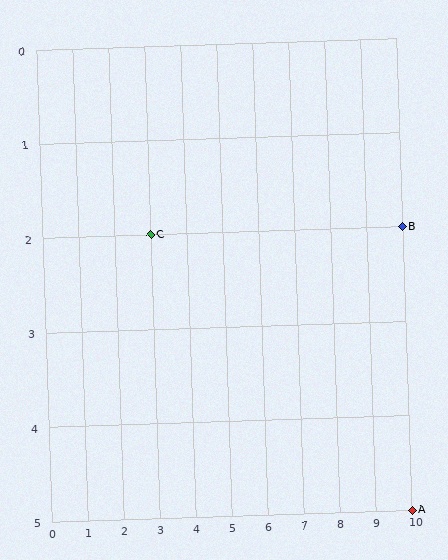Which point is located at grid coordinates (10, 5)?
Point A is at (10, 5).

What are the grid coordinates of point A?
Point A is at grid coordinates (10, 5).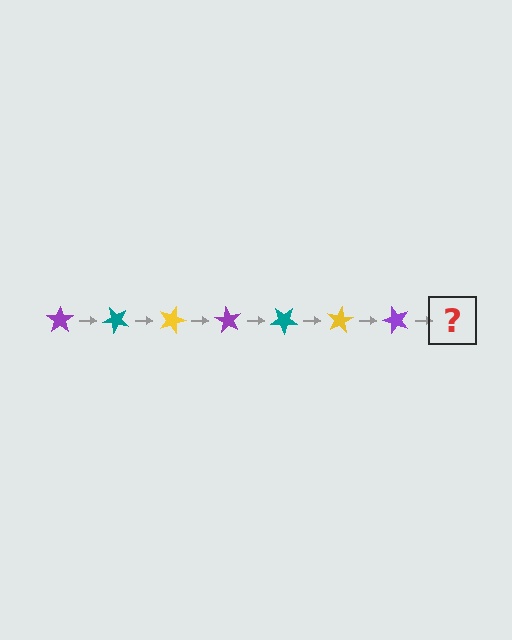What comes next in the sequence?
The next element should be a teal star, rotated 315 degrees from the start.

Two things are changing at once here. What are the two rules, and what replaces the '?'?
The two rules are that it rotates 45 degrees each step and the color cycles through purple, teal, and yellow. The '?' should be a teal star, rotated 315 degrees from the start.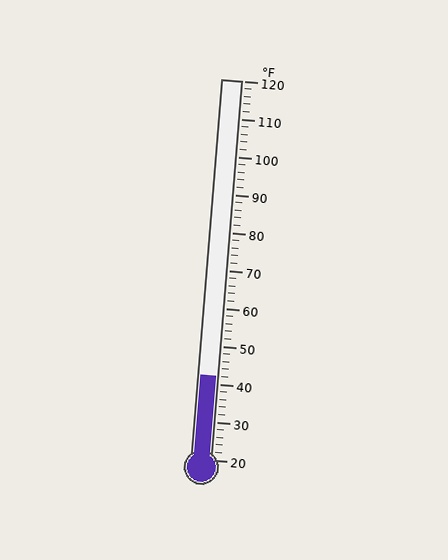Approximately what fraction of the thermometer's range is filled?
The thermometer is filled to approximately 20% of its range.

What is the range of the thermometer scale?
The thermometer scale ranges from 20°F to 120°F.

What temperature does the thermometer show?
The thermometer shows approximately 42°F.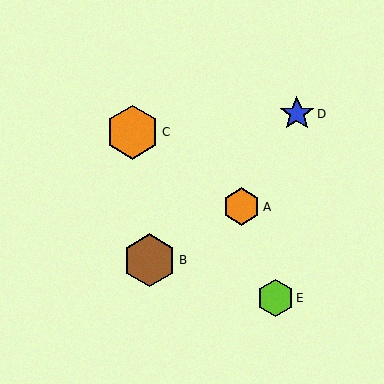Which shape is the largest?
The orange hexagon (labeled C) is the largest.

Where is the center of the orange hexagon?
The center of the orange hexagon is at (242, 207).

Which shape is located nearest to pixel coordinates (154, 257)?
The brown hexagon (labeled B) at (150, 260) is nearest to that location.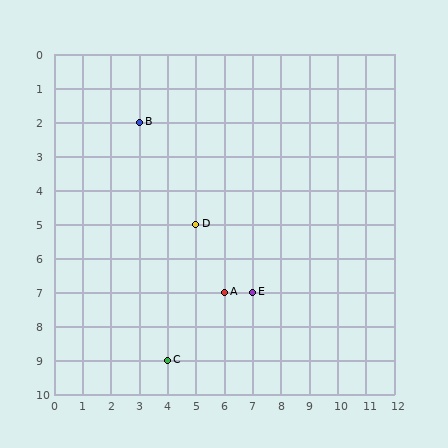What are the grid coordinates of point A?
Point A is at grid coordinates (6, 7).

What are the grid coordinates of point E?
Point E is at grid coordinates (7, 7).